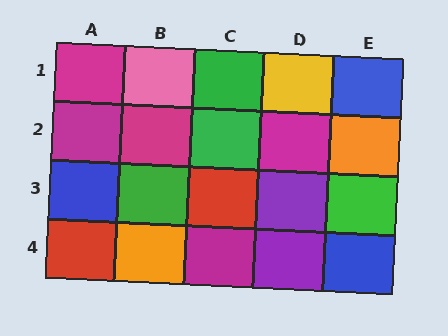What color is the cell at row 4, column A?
Red.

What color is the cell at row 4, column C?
Magenta.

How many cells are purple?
2 cells are purple.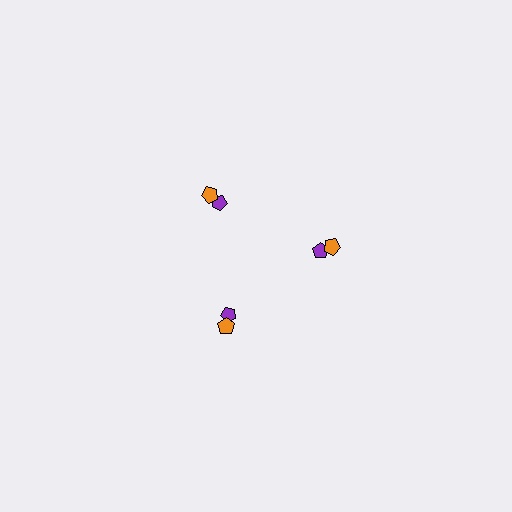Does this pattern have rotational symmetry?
Yes, this pattern has 3-fold rotational symmetry. It looks the same after rotating 120 degrees around the center.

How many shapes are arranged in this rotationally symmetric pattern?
There are 6 shapes, arranged in 3 groups of 2.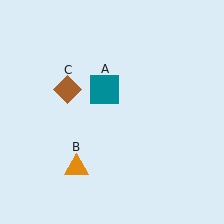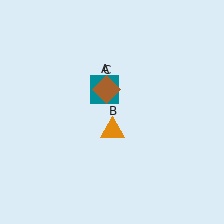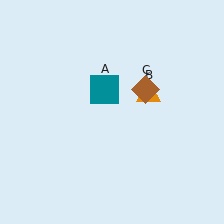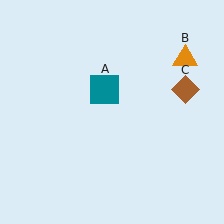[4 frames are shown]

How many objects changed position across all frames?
2 objects changed position: orange triangle (object B), brown diamond (object C).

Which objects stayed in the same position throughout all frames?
Teal square (object A) remained stationary.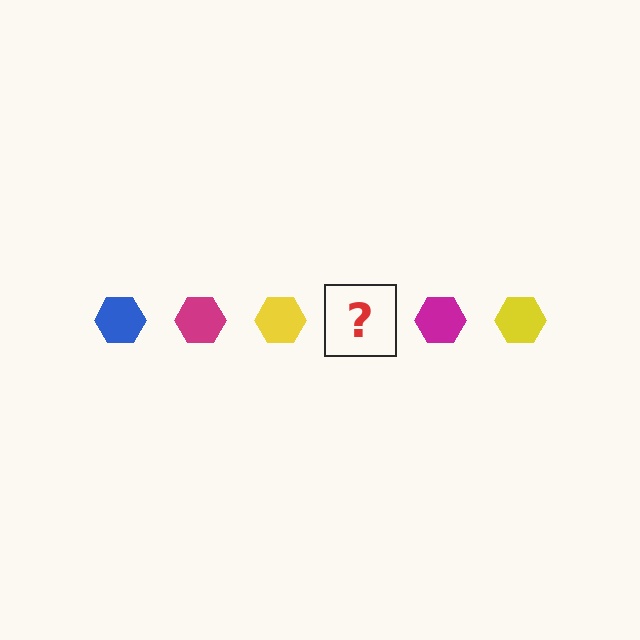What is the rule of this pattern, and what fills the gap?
The rule is that the pattern cycles through blue, magenta, yellow hexagons. The gap should be filled with a blue hexagon.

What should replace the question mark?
The question mark should be replaced with a blue hexagon.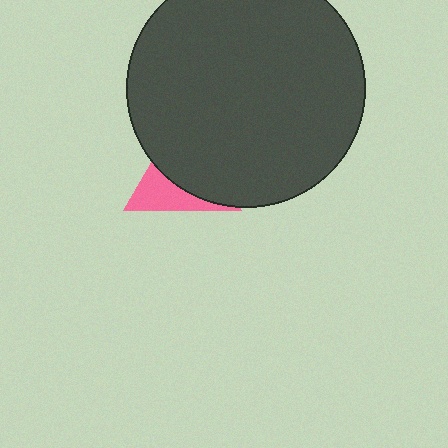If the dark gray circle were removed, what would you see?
You would see the complete pink triangle.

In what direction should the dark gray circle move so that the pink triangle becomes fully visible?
The dark gray circle should move up. That is the shortest direction to clear the overlap and leave the pink triangle fully visible.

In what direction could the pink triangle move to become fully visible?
The pink triangle could move down. That would shift it out from behind the dark gray circle entirely.